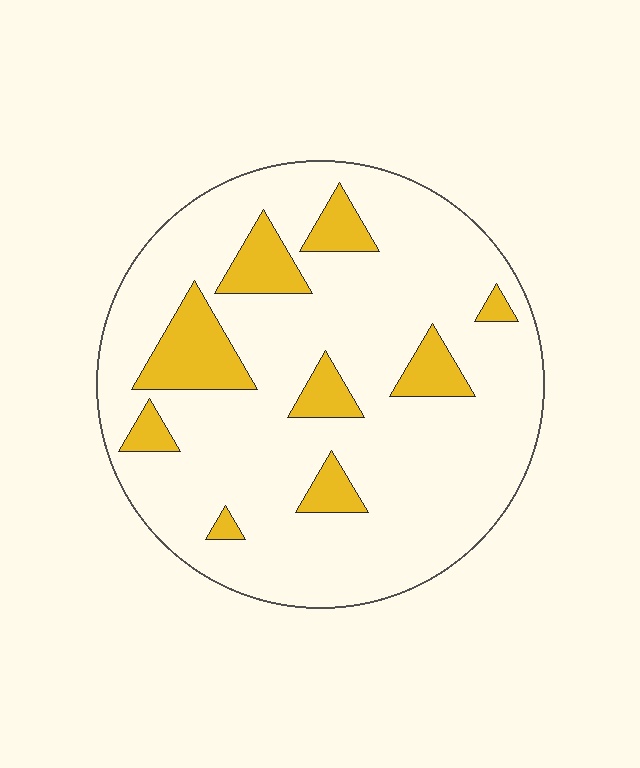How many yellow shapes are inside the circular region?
9.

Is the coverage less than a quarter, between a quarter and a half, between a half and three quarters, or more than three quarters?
Less than a quarter.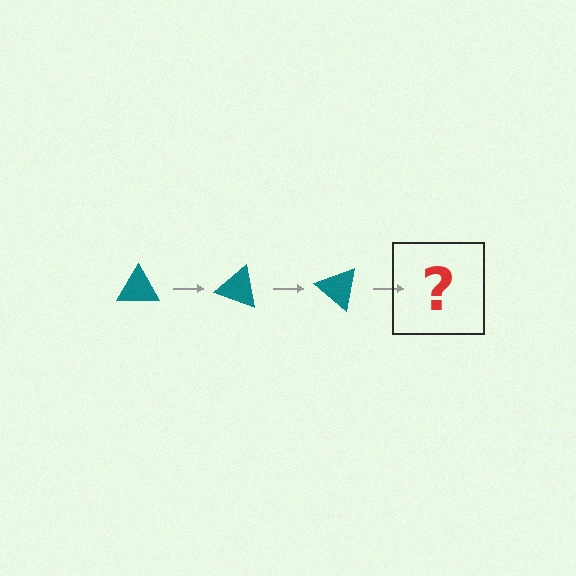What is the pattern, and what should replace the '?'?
The pattern is that the triangle rotates 20 degrees each step. The '?' should be a teal triangle rotated 60 degrees.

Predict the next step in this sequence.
The next step is a teal triangle rotated 60 degrees.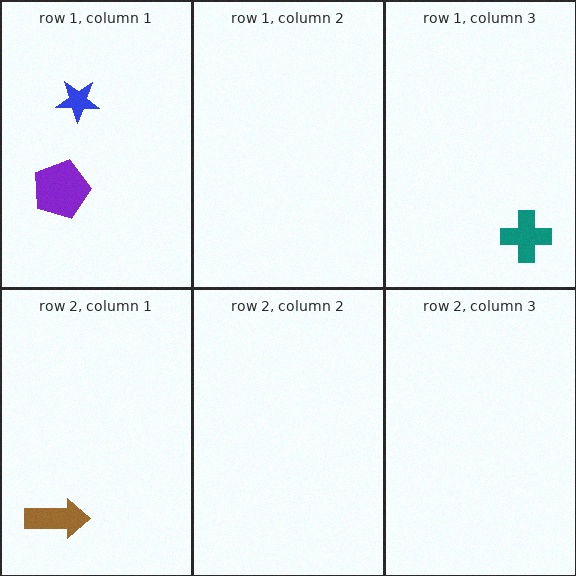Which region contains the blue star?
The row 1, column 1 region.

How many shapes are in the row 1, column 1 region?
2.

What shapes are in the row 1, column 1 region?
The blue star, the purple pentagon.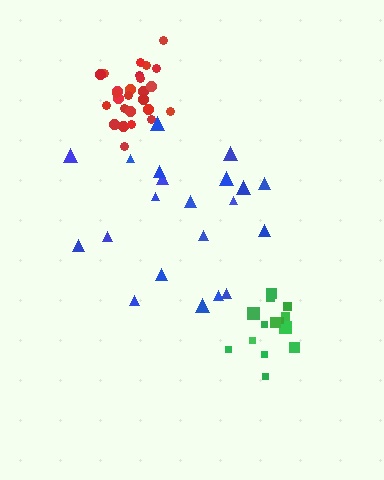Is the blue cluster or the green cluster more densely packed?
Green.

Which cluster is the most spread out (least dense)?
Blue.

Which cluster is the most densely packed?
Red.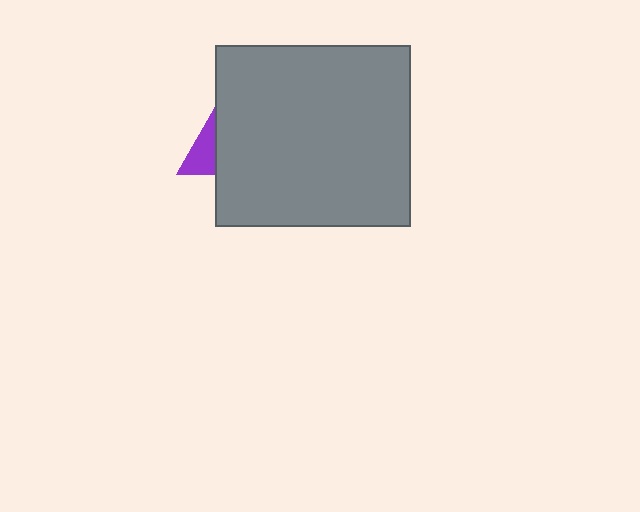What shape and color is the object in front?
The object in front is a gray rectangle.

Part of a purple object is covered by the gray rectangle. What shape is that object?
It is a triangle.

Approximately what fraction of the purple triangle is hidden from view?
Roughly 65% of the purple triangle is hidden behind the gray rectangle.